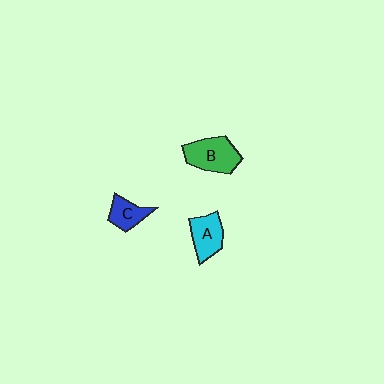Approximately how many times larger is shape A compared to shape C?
Approximately 1.3 times.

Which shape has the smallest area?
Shape C (blue).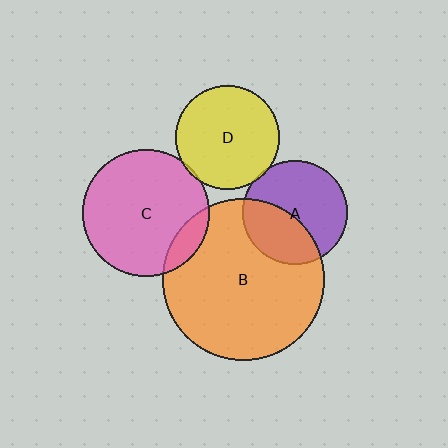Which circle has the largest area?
Circle B (orange).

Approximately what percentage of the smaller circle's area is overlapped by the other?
Approximately 5%.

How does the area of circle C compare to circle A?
Approximately 1.5 times.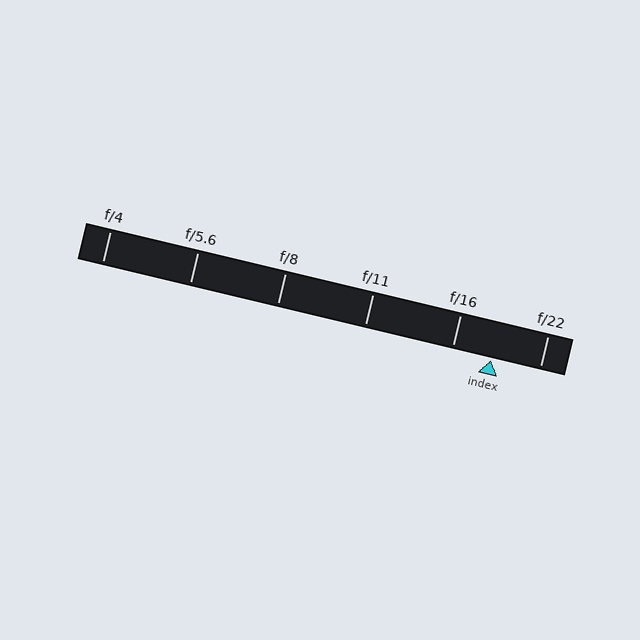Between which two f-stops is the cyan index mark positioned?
The index mark is between f/16 and f/22.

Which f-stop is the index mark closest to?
The index mark is closest to f/16.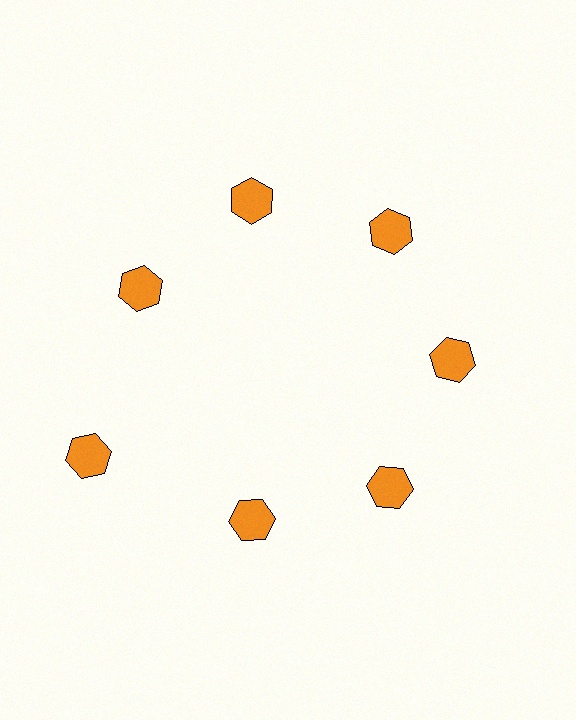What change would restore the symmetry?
The symmetry would be restored by moving it inward, back onto the ring so that all 7 hexagons sit at equal angles and equal distance from the center.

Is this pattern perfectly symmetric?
No. The 7 orange hexagons are arranged in a ring, but one element near the 8 o'clock position is pushed outward from the center, breaking the 7-fold rotational symmetry.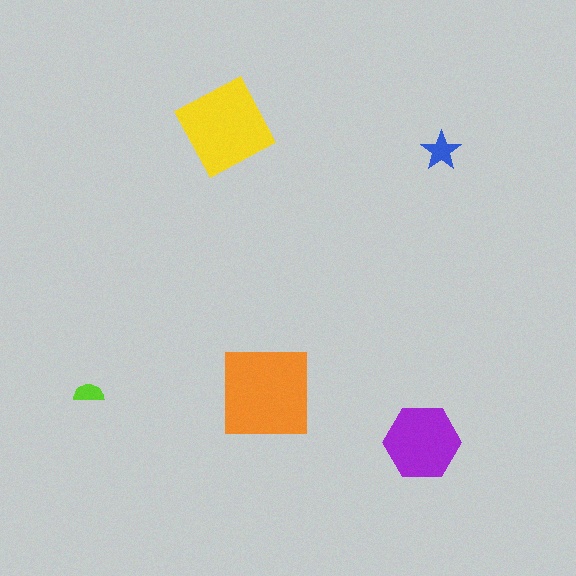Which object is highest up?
The yellow diamond is topmost.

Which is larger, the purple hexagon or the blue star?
The purple hexagon.